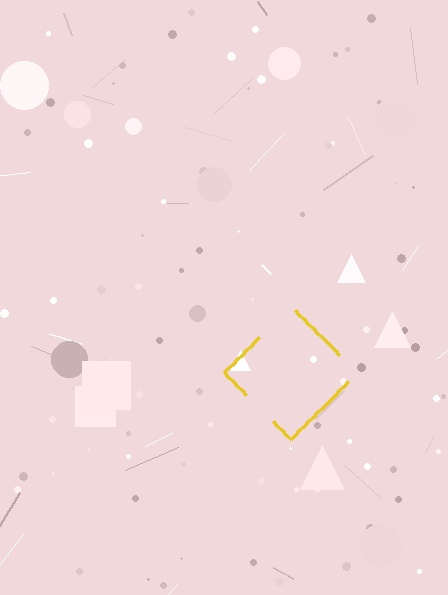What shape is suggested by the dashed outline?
The dashed outline suggests a diamond.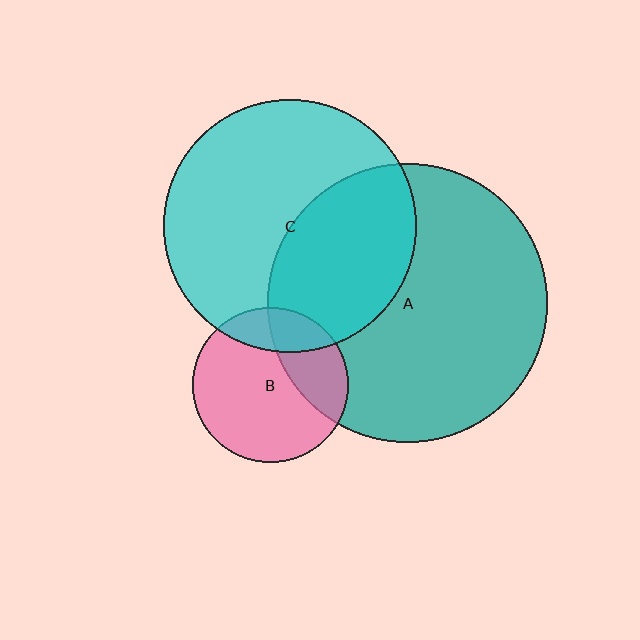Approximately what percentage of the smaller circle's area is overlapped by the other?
Approximately 20%.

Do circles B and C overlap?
Yes.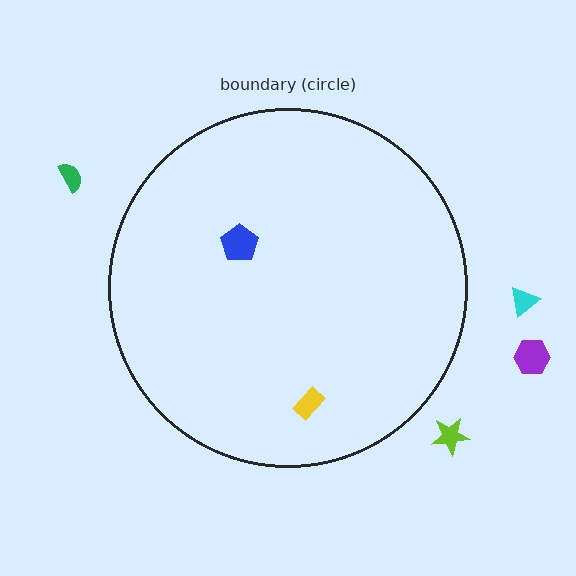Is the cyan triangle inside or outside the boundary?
Outside.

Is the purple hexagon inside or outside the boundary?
Outside.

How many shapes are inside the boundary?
2 inside, 4 outside.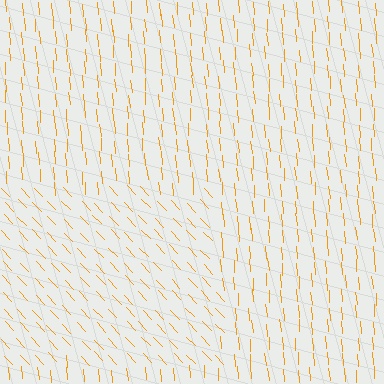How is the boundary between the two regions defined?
The boundary is defined purely by a change in line orientation (approximately 38 degrees difference). All lines are the same color and thickness.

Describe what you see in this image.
The image is filled with small orange line segments. A rectangle region in the image has lines oriented differently from the surrounding lines, creating a visible texture boundary.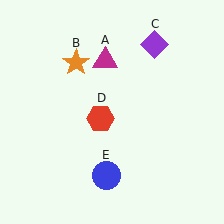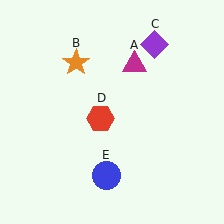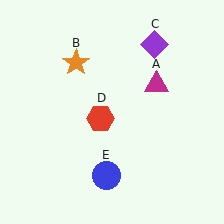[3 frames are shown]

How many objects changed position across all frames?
1 object changed position: magenta triangle (object A).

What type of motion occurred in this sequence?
The magenta triangle (object A) rotated clockwise around the center of the scene.